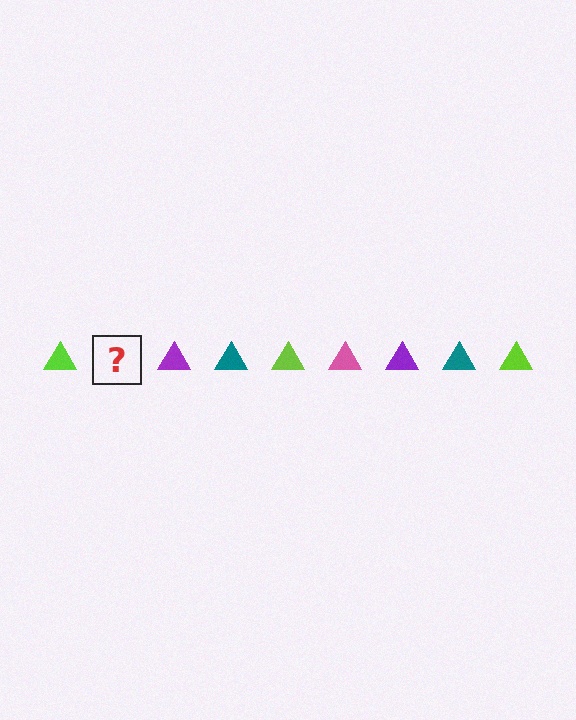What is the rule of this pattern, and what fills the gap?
The rule is that the pattern cycles through lime, pink, purple, teal triangles. The gap should be filled with a pink triangle.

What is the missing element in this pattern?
The missing element is a pink triangle.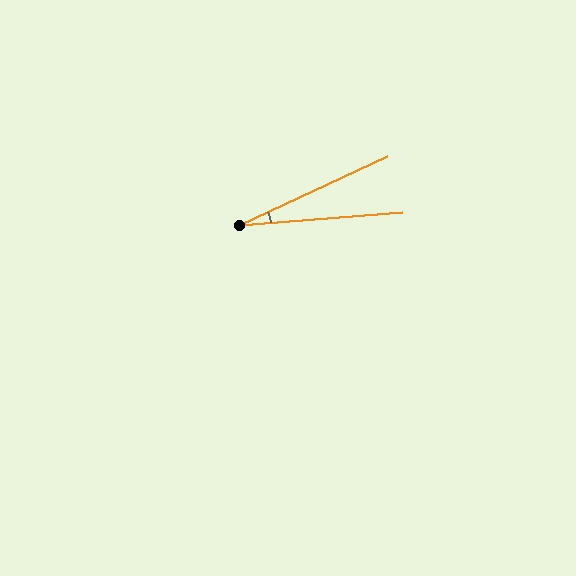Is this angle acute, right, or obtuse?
It is acute.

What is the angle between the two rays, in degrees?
Approximately 20 degrees.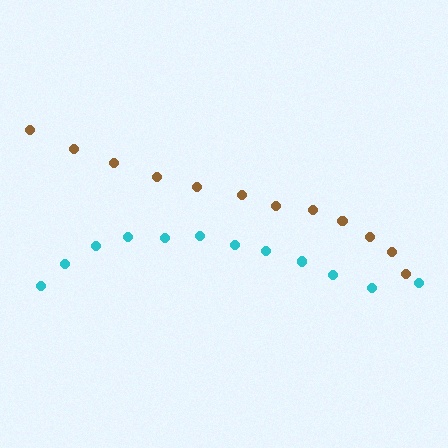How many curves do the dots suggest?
There are 2 distinct paths.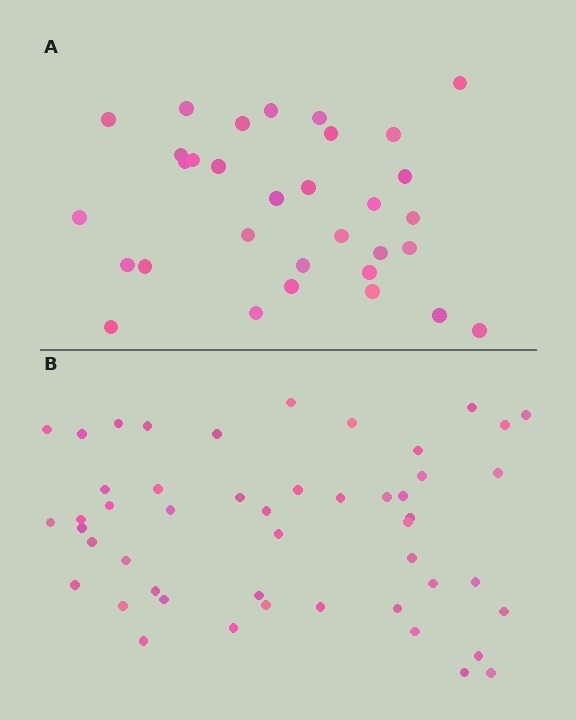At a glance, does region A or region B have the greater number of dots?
Region B (the bottom region) has more dots.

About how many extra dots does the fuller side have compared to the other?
Region B has approximately 15 more dots than region A.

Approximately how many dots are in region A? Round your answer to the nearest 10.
About 30 dots. (The exact count is 32, which rounds to 30.)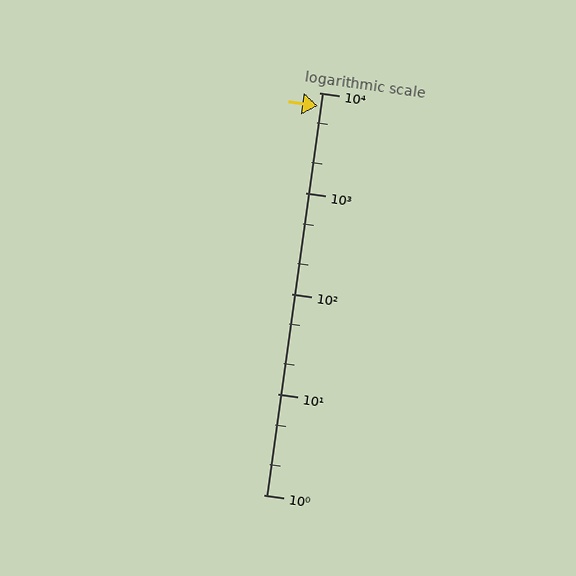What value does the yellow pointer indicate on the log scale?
The pointer indicates approximately 7300.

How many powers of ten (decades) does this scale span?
The scale spans 4 decades, from 1 to 10000.